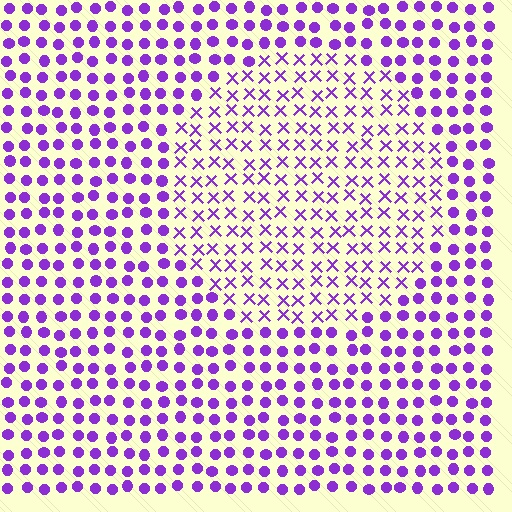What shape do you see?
I see a circle.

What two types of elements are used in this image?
The image uses X marks inside the circle region and circles outside it.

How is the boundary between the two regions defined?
The boundary is defined by a change in element shape: X marks inside vs. circles outside. All elements share the same color and spacing.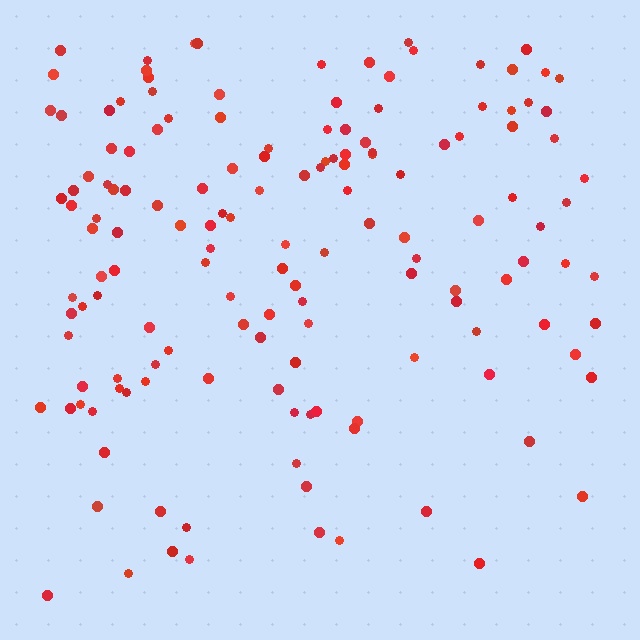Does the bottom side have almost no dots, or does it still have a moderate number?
Still a moderate number, just noticeably fewer than the top.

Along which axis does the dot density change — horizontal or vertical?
Vertical.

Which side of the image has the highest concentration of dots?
The top.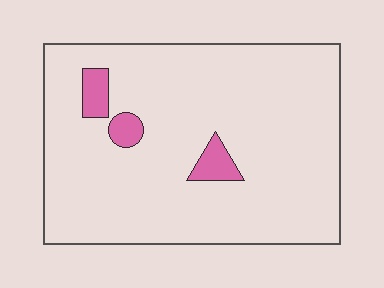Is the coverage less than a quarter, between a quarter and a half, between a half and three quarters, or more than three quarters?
Less than a quarter.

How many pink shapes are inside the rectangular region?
3.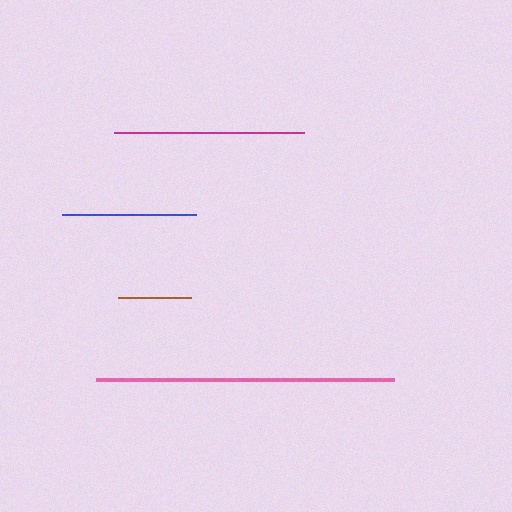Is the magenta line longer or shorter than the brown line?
The magenta line is longer than the brown line.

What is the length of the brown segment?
The brown segment is approximately 73 pixels long.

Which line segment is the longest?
The pink line is the longest at approximately 298 pixels.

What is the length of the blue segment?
The blue segment is approximately 134 pixels long.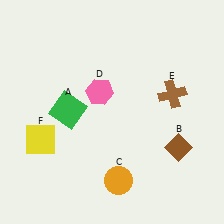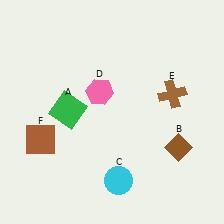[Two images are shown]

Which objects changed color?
C changed from orange to cyan. F changed from yellow to brown.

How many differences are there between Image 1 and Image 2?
There are 2 differences between the two images.